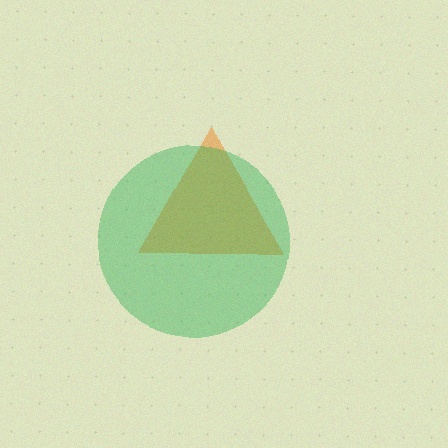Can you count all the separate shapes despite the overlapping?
Yes, there are 2 separate shapes.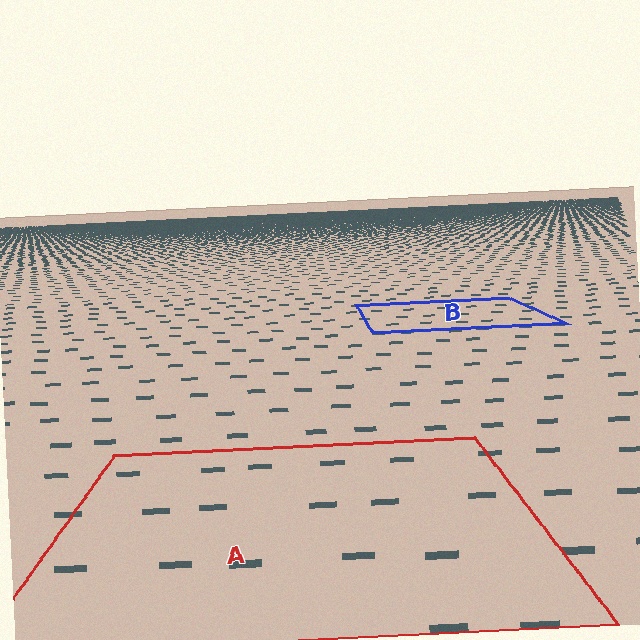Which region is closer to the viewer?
Region A is closer. The texture elements there are larger and more spread out.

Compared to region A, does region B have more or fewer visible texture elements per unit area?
Region B has more texture elements per unit area — they are packed more densely because it is farther away.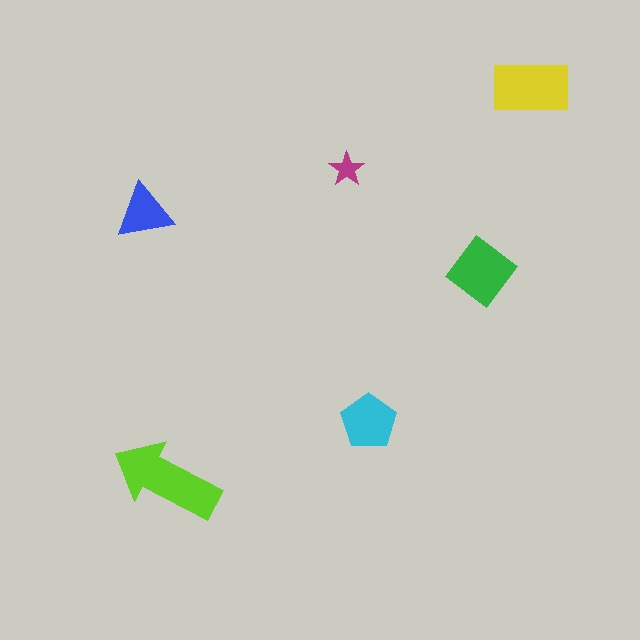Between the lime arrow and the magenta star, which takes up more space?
The lime arrow.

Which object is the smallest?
The magenta star.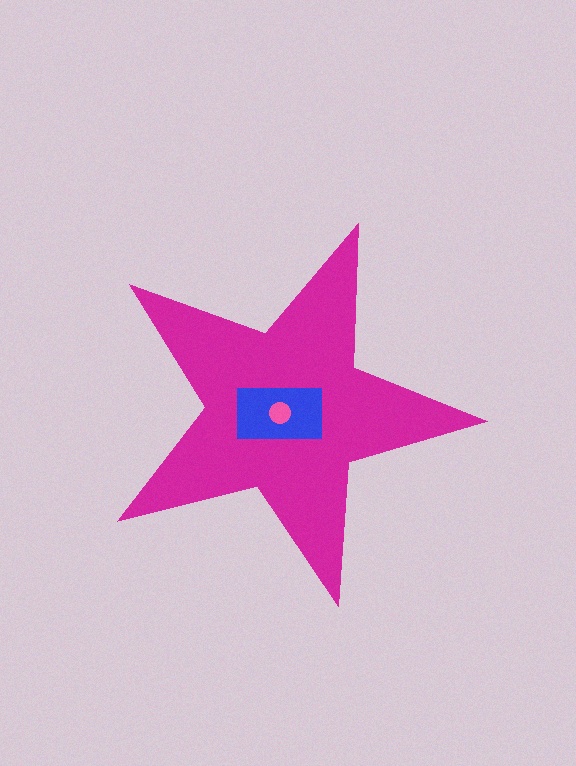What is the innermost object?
The pink circle.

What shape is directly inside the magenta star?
The blue rectangle.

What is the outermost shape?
The magenta star.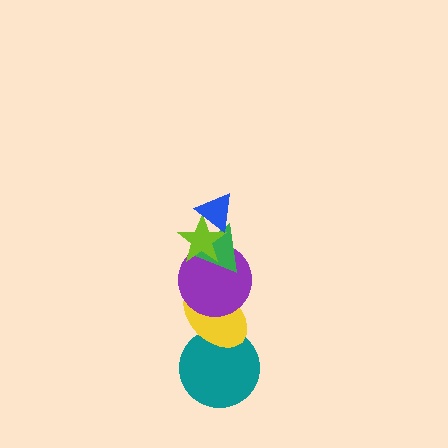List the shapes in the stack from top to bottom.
From top to bottom: the blue triangle, the lime star, the green triangle, the purple circle, the yellow ellipse, the teal circle.